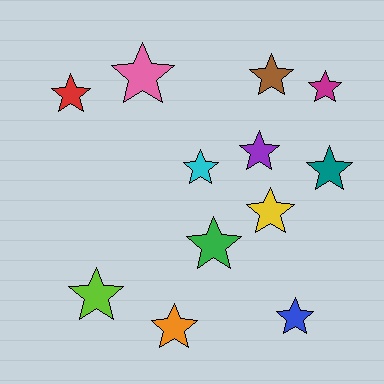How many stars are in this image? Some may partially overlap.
There are 12 stars.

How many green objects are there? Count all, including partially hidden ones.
There is 1 green object.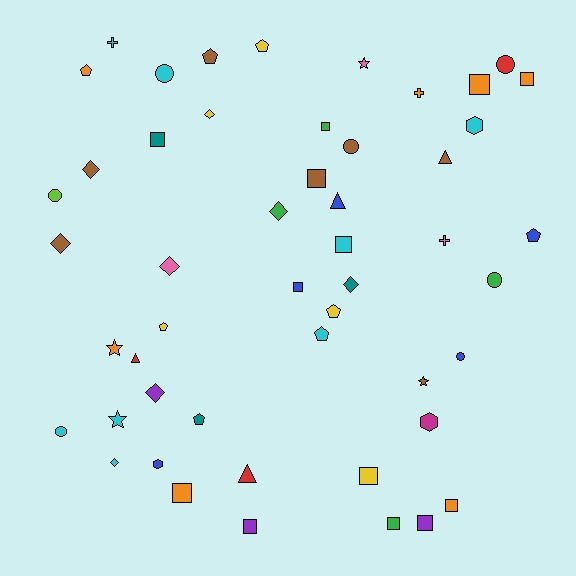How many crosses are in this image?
There are 3 crosses.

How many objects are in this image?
There are 50 objects.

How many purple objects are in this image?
There are 3 purple objects.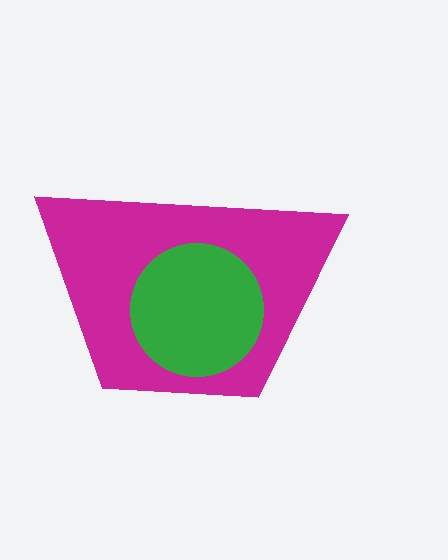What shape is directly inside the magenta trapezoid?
The green circle.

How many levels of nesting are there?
2.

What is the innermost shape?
The green circle.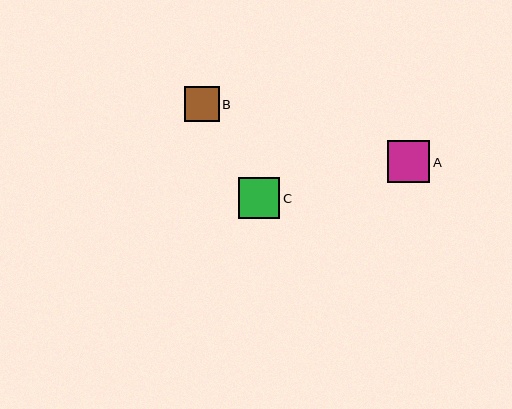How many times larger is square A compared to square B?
Square A is approximately 1.2 times the size of square B.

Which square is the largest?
Square A is the largest with a size of approximately 42 pixels.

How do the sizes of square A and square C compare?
Square A and square C are approximately the same size.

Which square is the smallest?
Square B is the smallest with a size of approximately 35 pixels.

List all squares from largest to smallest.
From largest to smallest: A, C, B.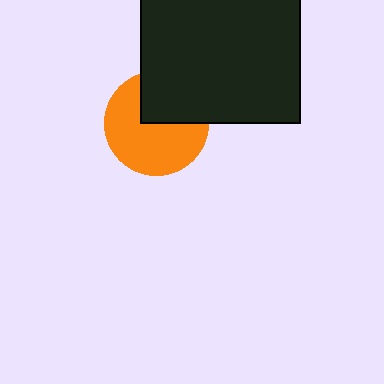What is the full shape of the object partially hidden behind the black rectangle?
The partially hidden object is an orange circle.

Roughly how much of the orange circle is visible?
About half of it is visible (roughly 65%).